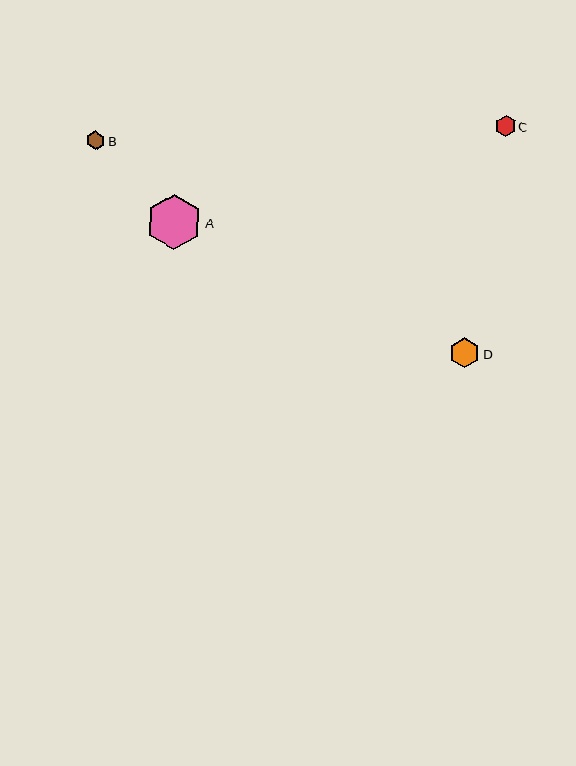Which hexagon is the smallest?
Hexagon B is the smallest with a size of approximately 19 pixels.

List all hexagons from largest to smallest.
From largest to smallest: A, D, C, B.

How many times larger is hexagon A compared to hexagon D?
Hexagon A is approximately 1.8 times the size of hexagon D.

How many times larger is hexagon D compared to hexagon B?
Hexagon D is approximately 1.6 times the size of hexagon B.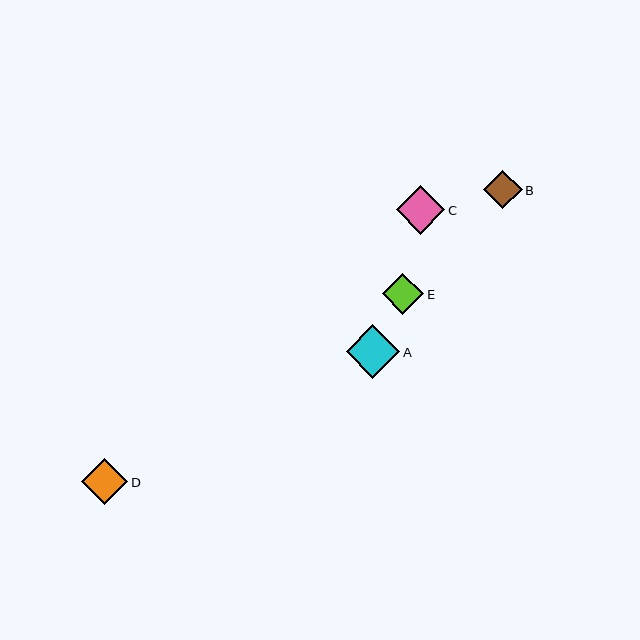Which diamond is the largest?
Diamond A is the largest with a size of approximately 54 pixels.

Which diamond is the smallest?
Diamond B is the smallest with a size of approximately 38 pixels.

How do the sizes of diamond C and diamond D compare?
Diamond C and diamond D are approximately the same size.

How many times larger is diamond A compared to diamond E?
Diamond A is approximately 1.3 times the size of diamond E.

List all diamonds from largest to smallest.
From largest to smallest: A, C, D, E, B.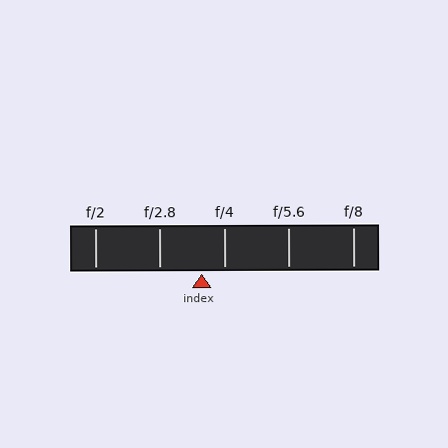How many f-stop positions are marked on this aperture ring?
There are 5 f-stop positions marked.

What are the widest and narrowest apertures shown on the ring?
The widest aperture shown is f/2 and the narrowest is f/8.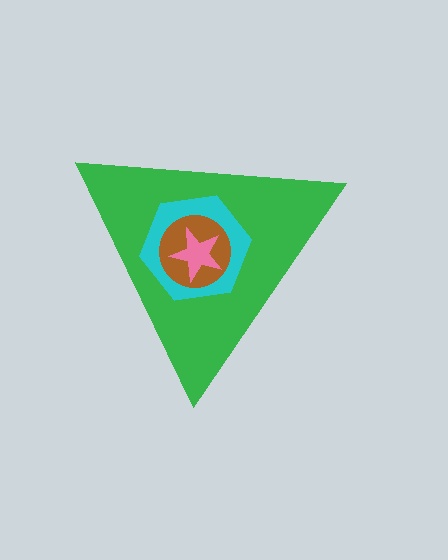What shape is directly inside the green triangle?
The cyan hexagon.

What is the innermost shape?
The pink star.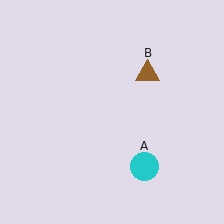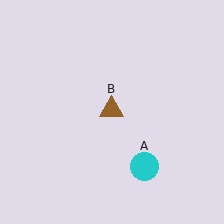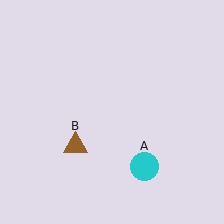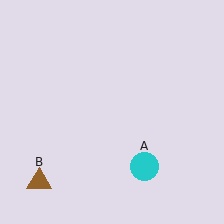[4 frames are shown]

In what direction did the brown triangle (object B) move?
The brown triangle (object B) moved down and to the left.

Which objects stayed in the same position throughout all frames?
Cyan circle (object A) remained stationary.